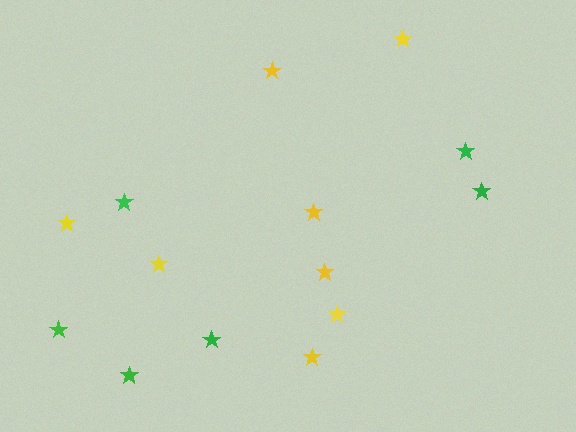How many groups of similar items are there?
There are 2 groups: one group of green stars (6) and one group of yellow stars (8).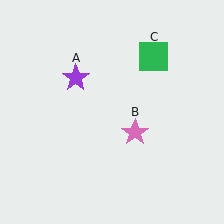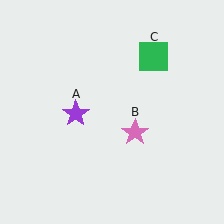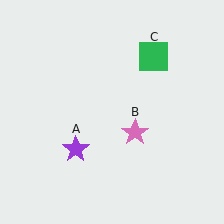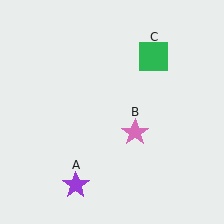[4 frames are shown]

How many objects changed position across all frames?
1 object changed position: purple star (object A).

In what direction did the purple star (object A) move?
The purple star (object A) moved down.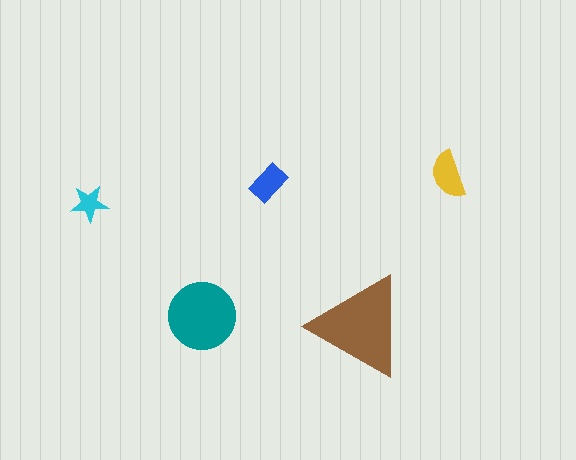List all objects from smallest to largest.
The cyan star, the blue rectangle, the yellow semicircle, the teal circle, the brown triangle.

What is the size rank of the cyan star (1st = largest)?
5th.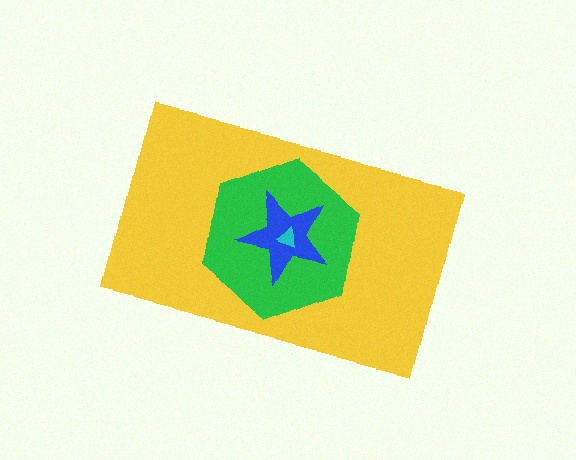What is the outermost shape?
The yellow rectangle.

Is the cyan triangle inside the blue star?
Yes.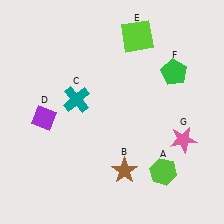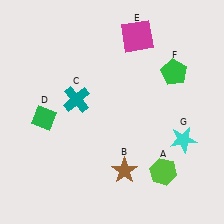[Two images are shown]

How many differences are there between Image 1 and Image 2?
There are 3 differences between the two images.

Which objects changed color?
D changed from purple to green. E changed from lime to magenta. G changed from pink to cyan.